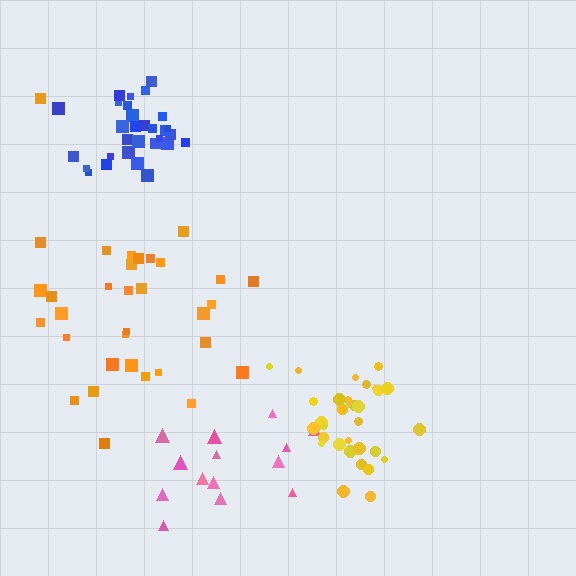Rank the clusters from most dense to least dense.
blue, yellow, orange, pink.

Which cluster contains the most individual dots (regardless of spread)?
Orange (34).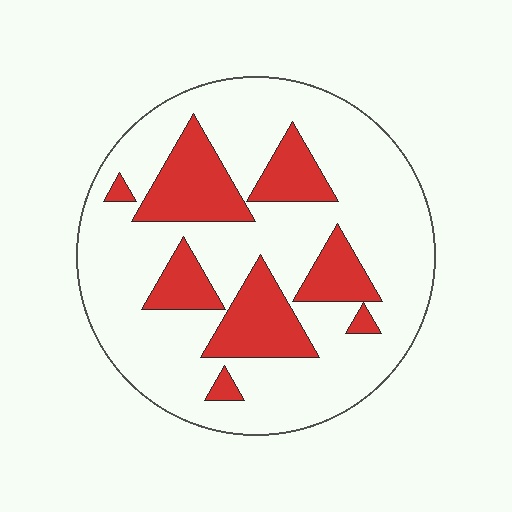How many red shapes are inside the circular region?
8.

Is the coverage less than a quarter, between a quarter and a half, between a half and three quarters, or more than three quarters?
Between a quarter and a half.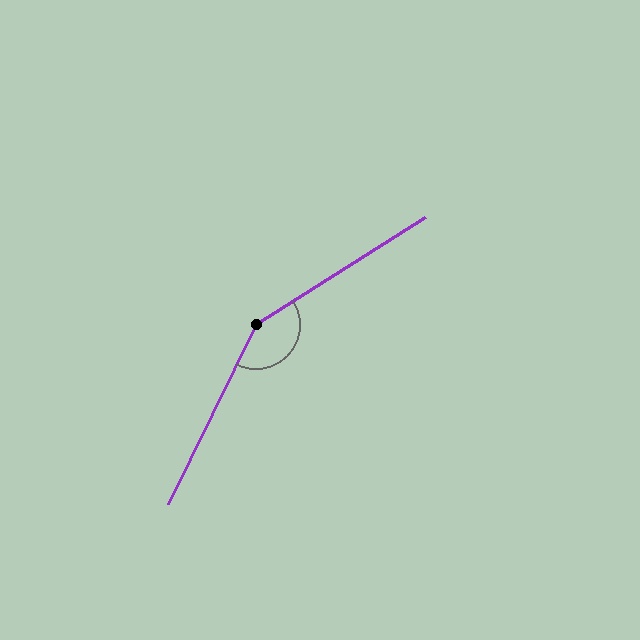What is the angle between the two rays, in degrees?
Approximately 148 degrees.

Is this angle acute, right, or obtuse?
It is obtuse.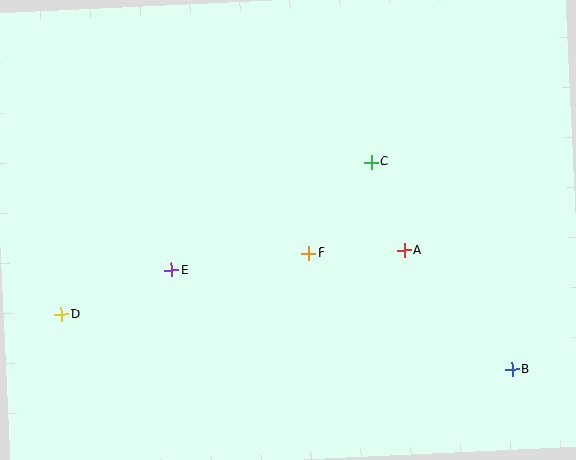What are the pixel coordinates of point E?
Point E is at (172, 270).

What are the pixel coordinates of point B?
Point B is at (512, 369).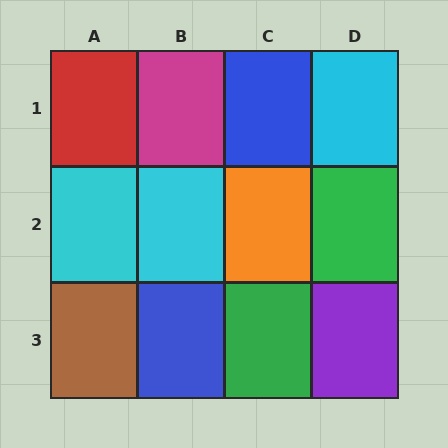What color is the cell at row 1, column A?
Red.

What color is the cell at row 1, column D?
Cyan.